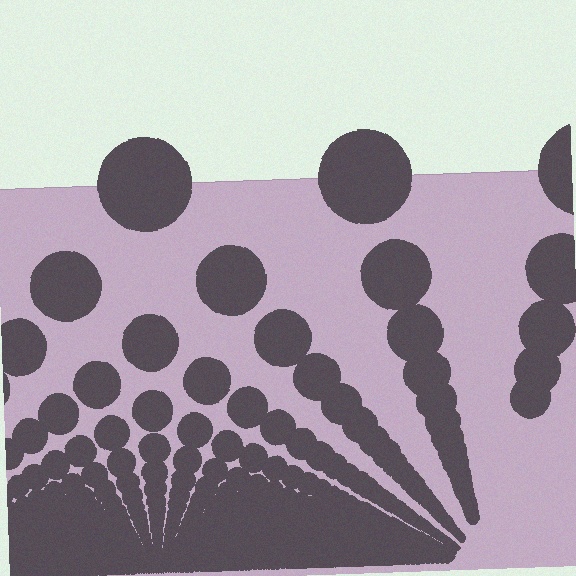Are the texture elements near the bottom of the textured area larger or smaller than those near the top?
Smaller. The gradient is inverted — elements near the bottom are smaller and denser.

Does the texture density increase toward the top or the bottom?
Density increases toward the bottom.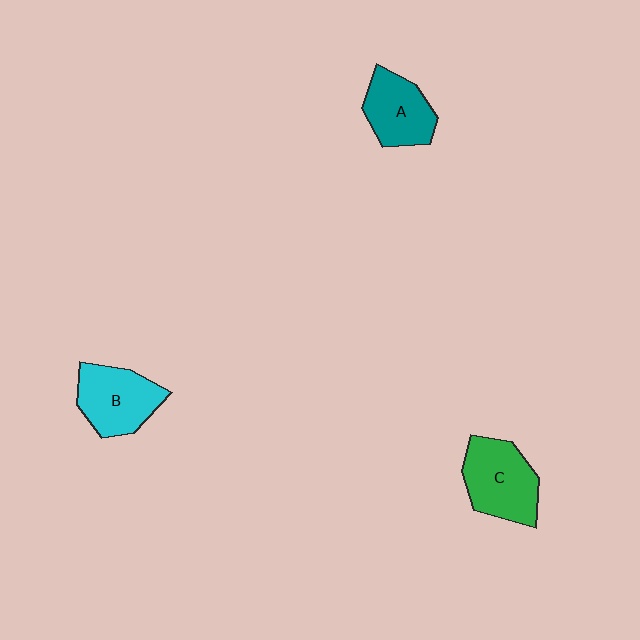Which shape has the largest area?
Shape C (green).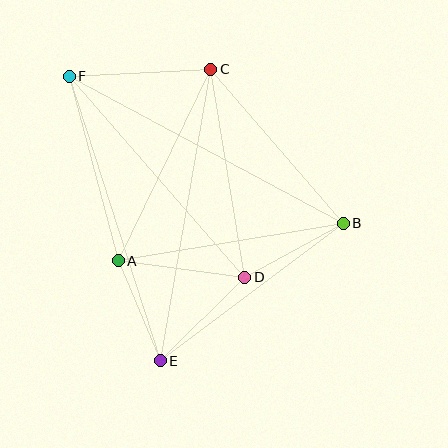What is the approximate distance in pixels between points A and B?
The distance between A and B is approximately 228 pixels.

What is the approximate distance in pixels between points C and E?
The distance between C and E is approximately 296 pixels.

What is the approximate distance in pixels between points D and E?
The distance between D and E is approximately 119 pixels.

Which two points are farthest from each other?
Points B and F are farthest from each other.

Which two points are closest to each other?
Points A and E are closest to each other.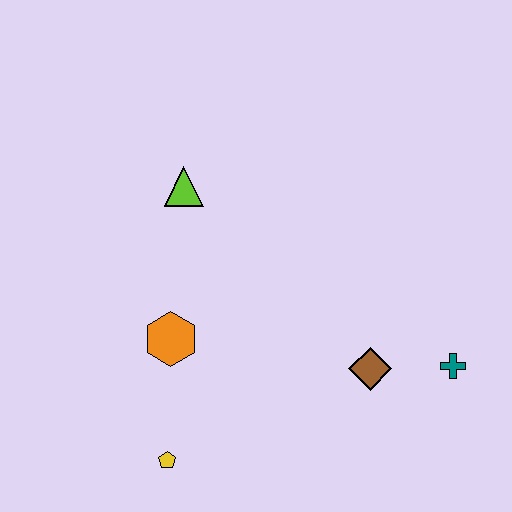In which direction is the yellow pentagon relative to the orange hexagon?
The yellow pentagon is below the orange hexagon.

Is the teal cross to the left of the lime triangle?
No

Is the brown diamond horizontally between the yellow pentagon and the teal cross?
Yes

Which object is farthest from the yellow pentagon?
The teal cross is farthest from the yellow pentagon.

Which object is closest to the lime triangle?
The orange hexagon is closest to the lime triangle.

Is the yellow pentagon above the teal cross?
No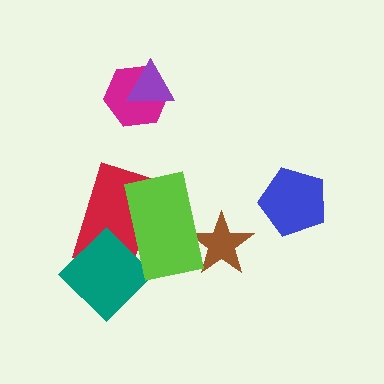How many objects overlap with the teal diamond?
2 objects overlap with the teal diamond.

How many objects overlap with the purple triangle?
1 object overlaps with the purple triangle.